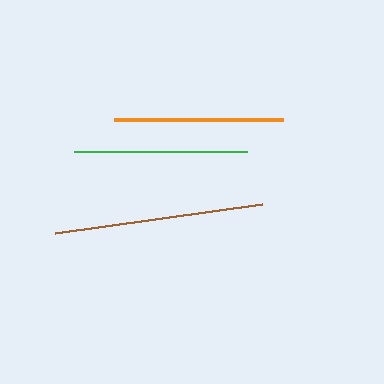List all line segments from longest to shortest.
From longest to shortest: brown, green, orange.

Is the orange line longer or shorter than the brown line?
The brown line is longer than the orange line.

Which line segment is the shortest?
The orange line is the shortest at approximately 170 pixels.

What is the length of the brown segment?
The brown segment is approximately 208 pixels long.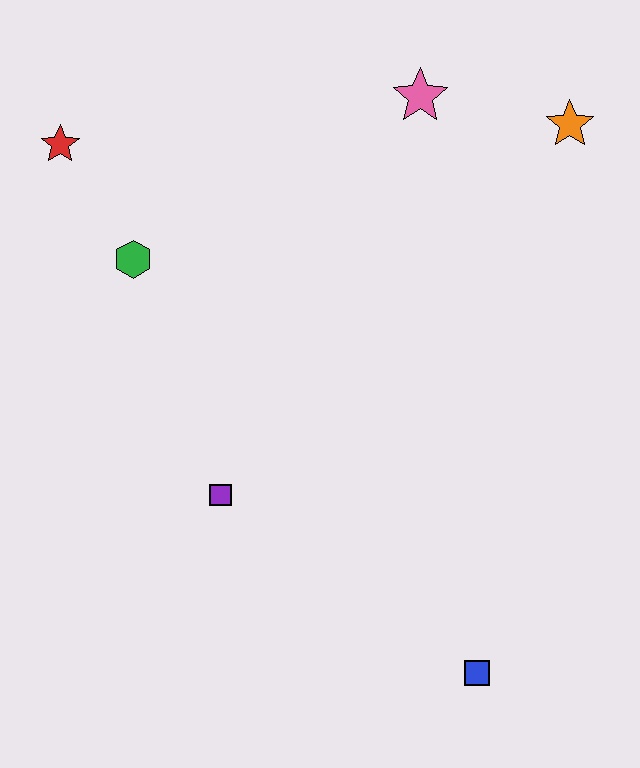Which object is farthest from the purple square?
The orange star is farthest from the purple square.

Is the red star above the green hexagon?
Yes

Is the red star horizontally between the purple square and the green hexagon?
No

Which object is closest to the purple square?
The green hexagon is closest to the purple square.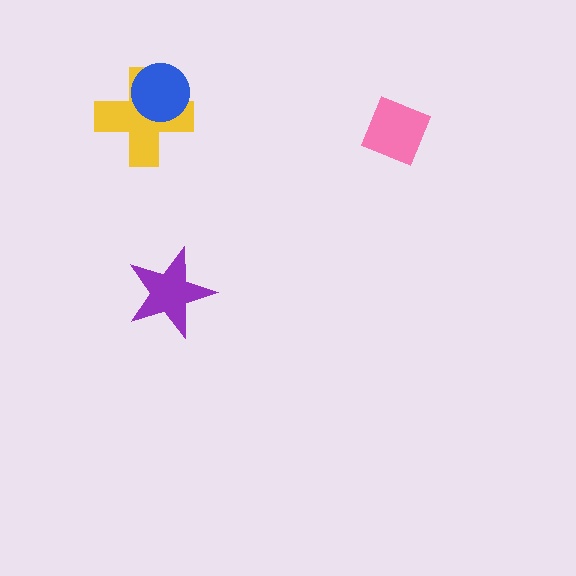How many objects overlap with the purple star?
0 objects overlap with the purple star.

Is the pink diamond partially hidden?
No, no other shape covers it.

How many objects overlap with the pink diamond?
0 objects overlap with the pink diamond.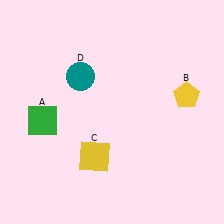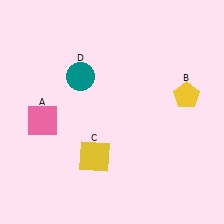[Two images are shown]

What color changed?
The square (A) changed from green in Image 1 to pink in Image 2.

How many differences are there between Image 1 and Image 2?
There is 1 difference between the two images.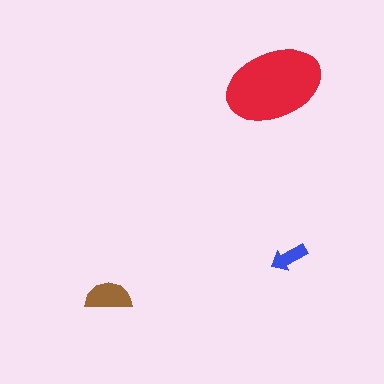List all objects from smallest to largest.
The blue arrow, the brown semicircle, the red ellipse.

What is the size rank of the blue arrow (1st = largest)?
3rd.